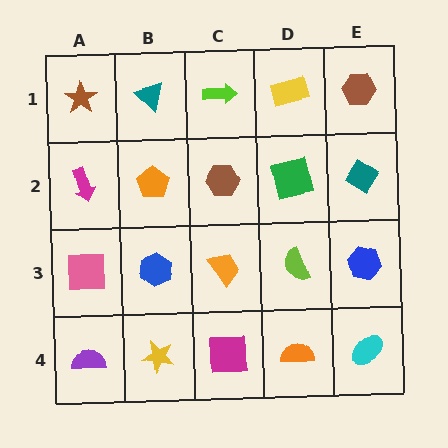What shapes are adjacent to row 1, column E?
A teal diamond (row 2, column E), a yellow rectangle (row 1, column D).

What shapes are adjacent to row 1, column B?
An orange pentagon (row 2, column B), a brown star (row 1, column A), a lime arrow (row 1, column C).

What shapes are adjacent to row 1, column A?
A magenta arrow (row 2, column A), a teal triangle (row 1, column B).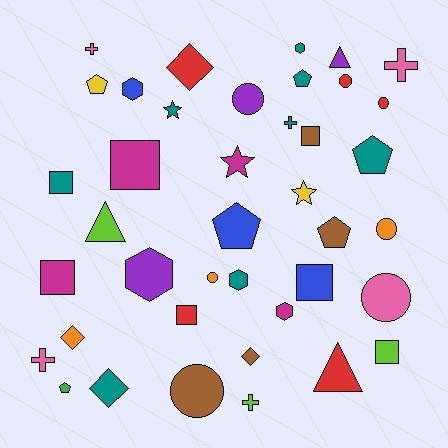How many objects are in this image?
There are 40 objects.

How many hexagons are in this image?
There are 5 hexagons.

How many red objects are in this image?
There are 5 red objects.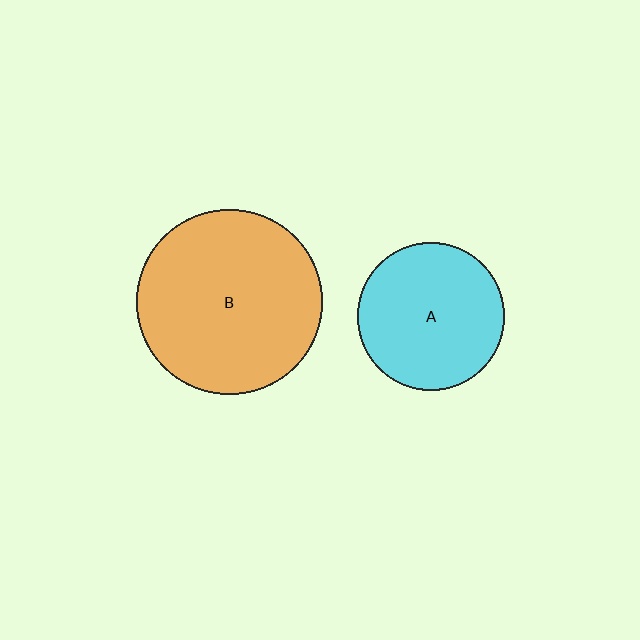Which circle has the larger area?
Circle B (orange).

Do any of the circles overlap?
No, none of the circles overlap.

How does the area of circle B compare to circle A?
Approximately 1.6 times.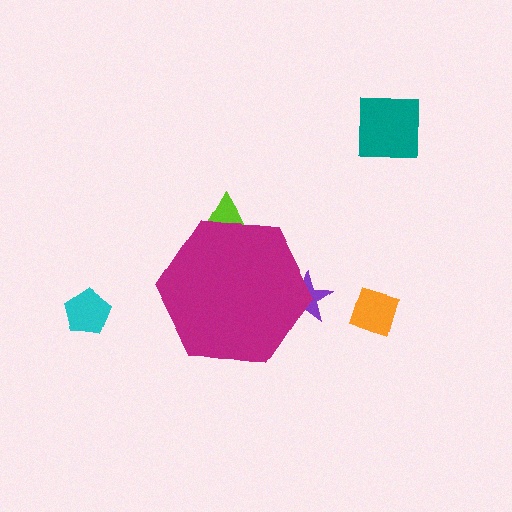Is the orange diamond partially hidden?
No, the orange diamond is fully visible.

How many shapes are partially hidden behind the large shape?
2 shapes are partially hidden.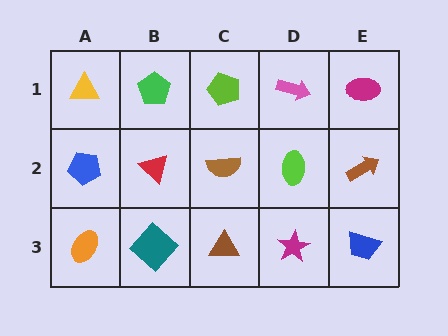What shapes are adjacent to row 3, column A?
A blue pentagon (row 2, column A), a teal diamond (row 3, column B).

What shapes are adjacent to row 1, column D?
A lime ellipse (row 2, column D), a lime pentagon (row 1, column C), a magenta ellipse (row 1, column E).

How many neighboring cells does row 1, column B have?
3.